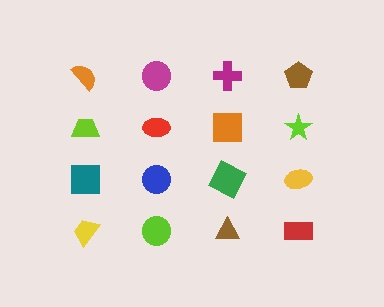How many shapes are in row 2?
4 shapes.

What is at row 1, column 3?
A magenta cross.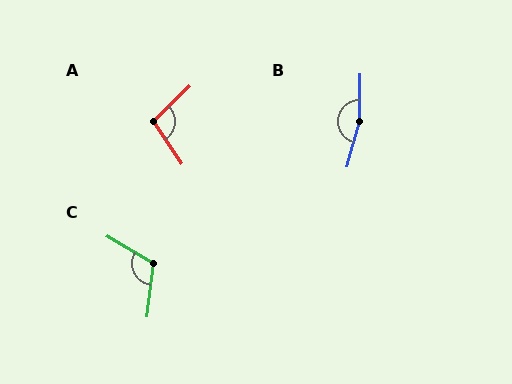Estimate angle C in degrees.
Approximately 113 degrees.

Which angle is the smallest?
A, at approximately 101 degrees.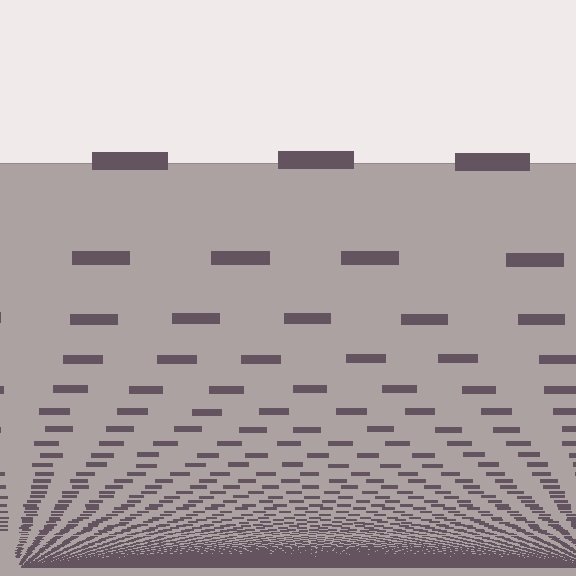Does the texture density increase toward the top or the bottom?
Density increases toward the bottom.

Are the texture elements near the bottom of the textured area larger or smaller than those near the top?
Smaller. The gradient is inverted — elements near the bottom are smaller and denser.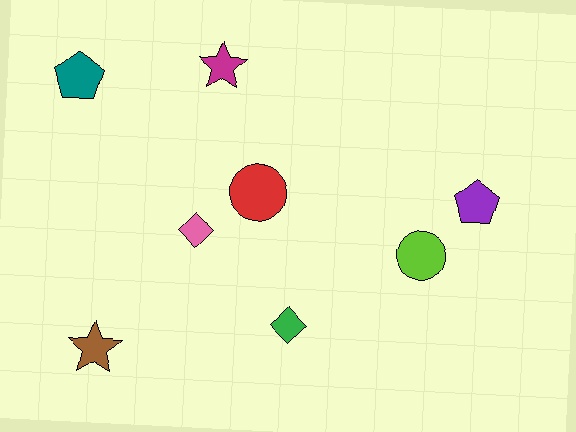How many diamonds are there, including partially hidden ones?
There are 2 diamonds.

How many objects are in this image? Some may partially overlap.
There are 8 objects.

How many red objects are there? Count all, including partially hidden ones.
There is 1 red object.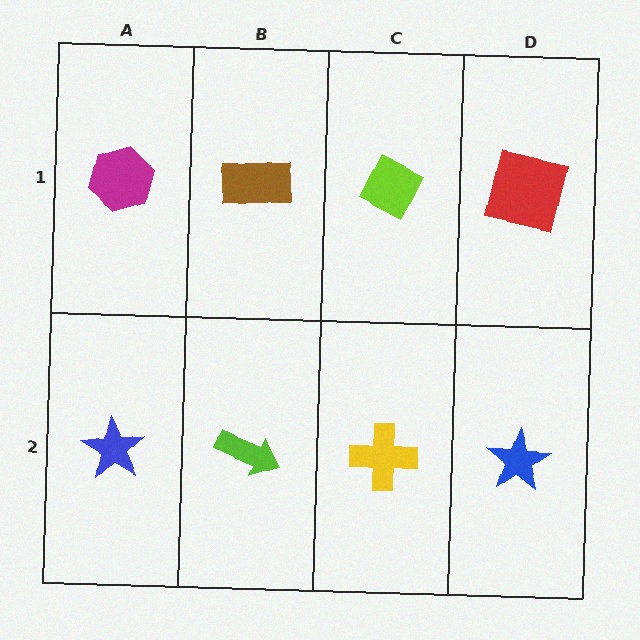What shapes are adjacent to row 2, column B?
A brown rectangle (row 1, column B), a blue star (row 2, column A), a yellow cross (row 2, column C).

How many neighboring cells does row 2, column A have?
2.